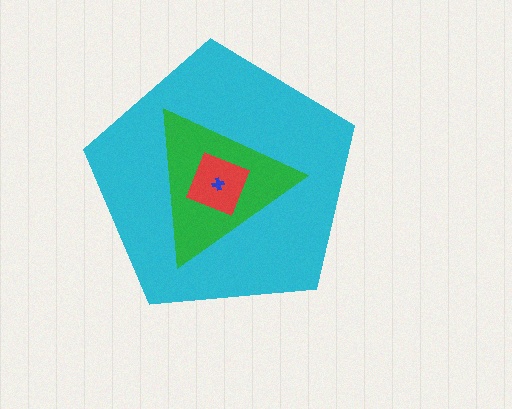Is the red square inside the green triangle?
Yes.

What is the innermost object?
The blue cross.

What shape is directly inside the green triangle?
The red square.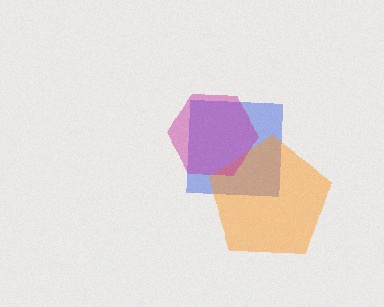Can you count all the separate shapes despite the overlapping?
Yes, there are 3 separate shapes.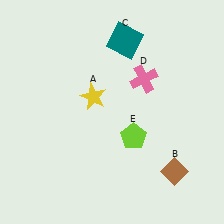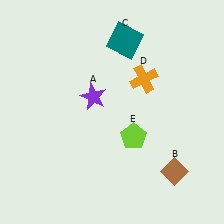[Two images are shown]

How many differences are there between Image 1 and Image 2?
There are 2 differences between the two images.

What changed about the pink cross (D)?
In Image 1, D is pink. In Image 2, it changed to orange.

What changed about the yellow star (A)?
In Image 1, A is yellow. In Image 2, it changed to purple.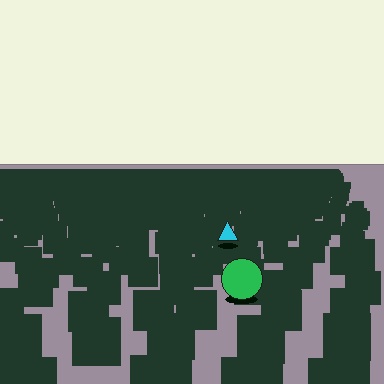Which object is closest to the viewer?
The green circle is closest. The texture marks near it are larger and more spread out.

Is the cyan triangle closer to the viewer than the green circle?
No. The green circle is closer — you can tell from the texture gradient: the ground texture is coarser near it.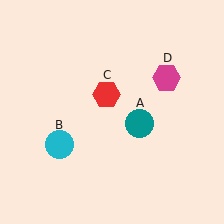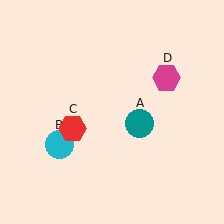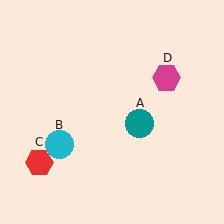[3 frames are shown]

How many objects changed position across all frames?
1 object changed position: red hexagon (object C).